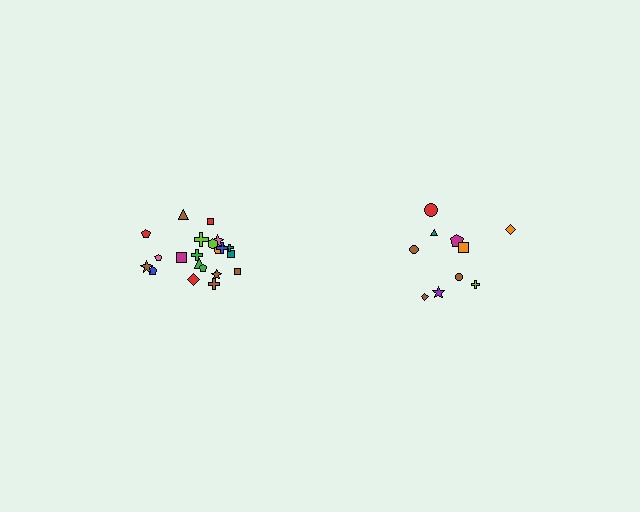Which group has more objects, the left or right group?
The left group.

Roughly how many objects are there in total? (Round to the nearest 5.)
Roughly 30 objects in total.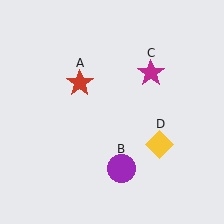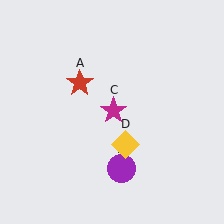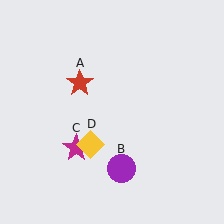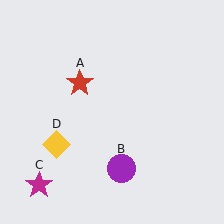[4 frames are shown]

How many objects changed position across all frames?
2 objects changed position: magenta star (object C), yellow diamond (object D).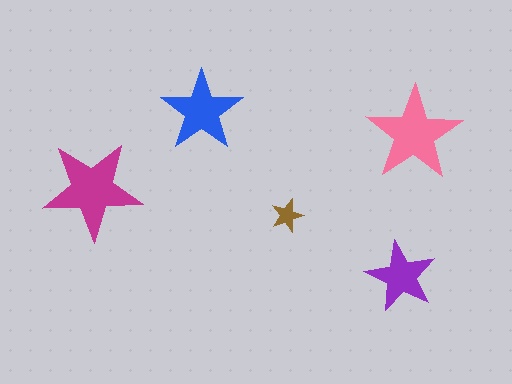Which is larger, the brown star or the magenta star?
The magenta one.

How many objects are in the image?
There are 5 objects in the image.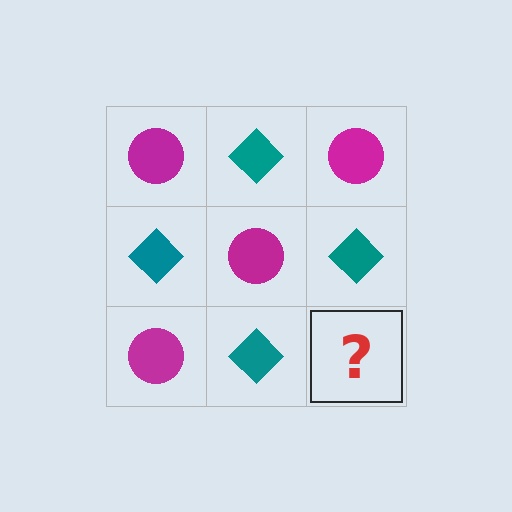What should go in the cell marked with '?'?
The missing cell should contain a magenta circle.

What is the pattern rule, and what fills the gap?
The rule is that it alternates magenta circle and teal diamond in a checkerboard pattern. The gap should be filled with a magenta circle.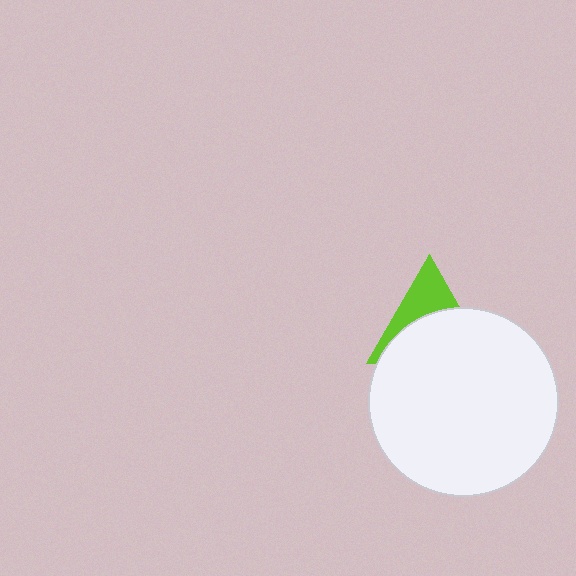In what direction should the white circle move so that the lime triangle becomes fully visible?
The white circle should move down. That is the shortest direction to clear the overlap and leave the lime triangle fully visible.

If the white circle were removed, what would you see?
You would see the complete lime triangle.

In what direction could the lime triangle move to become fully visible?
The lime triangle could move up. That would shift it out from behind the white circle entirely.